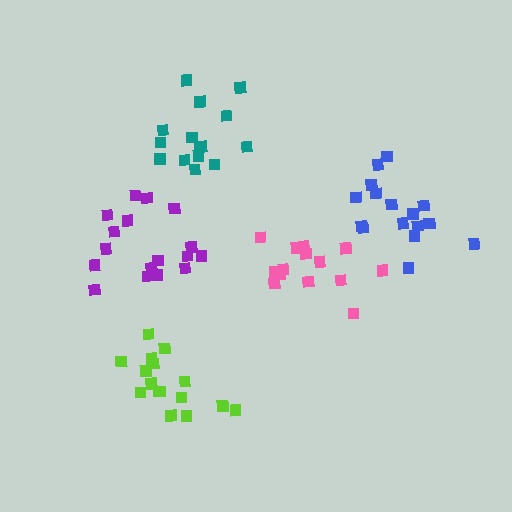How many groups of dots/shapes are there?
There are 5 groups.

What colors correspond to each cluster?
The clusters are colored: teal, purple, lime, pink, blue.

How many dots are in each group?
Group 1: 15 dots, Group 2: 17 dots, Group 3: 16 dots, Group 4: 14 dots, Group 5: 16 dots (78 total).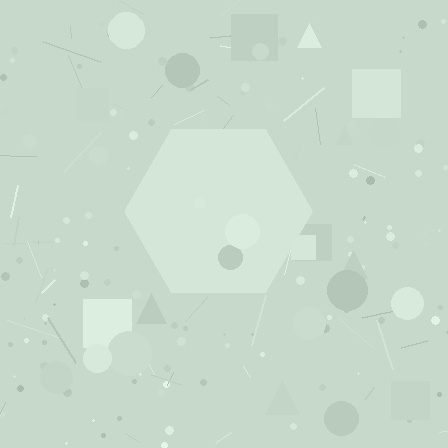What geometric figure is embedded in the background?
A hexagon is embedded in the background.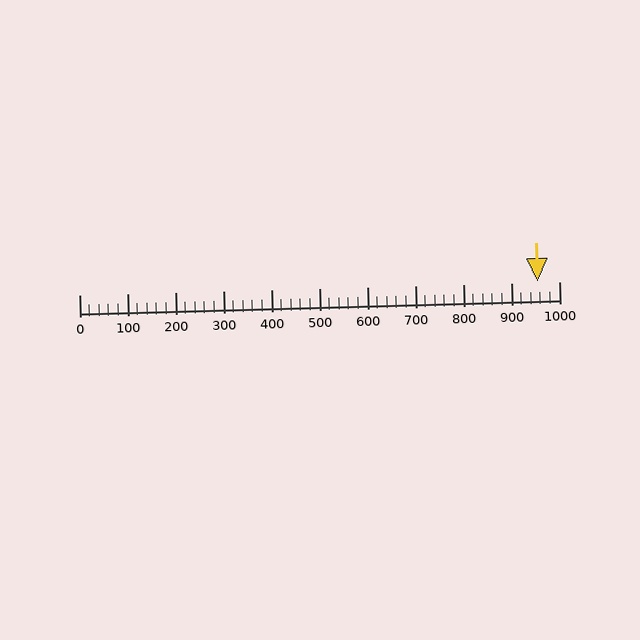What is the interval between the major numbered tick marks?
The major tick marks are spaced 100 units apart.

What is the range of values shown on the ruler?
The ruler shows values from 0 to 1000.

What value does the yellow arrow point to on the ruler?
The yellow arrow points to approximately 955.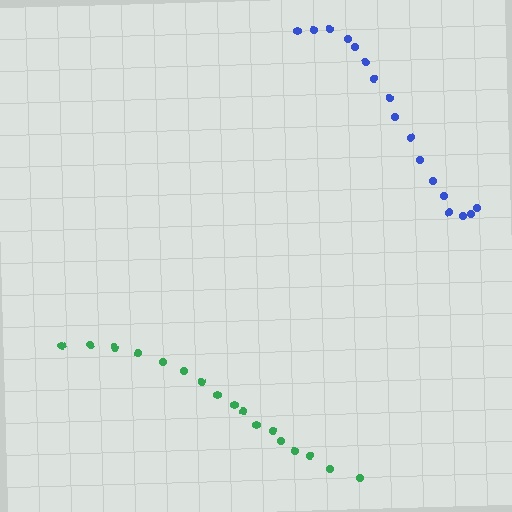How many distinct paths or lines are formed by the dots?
There are 2 distinct paths.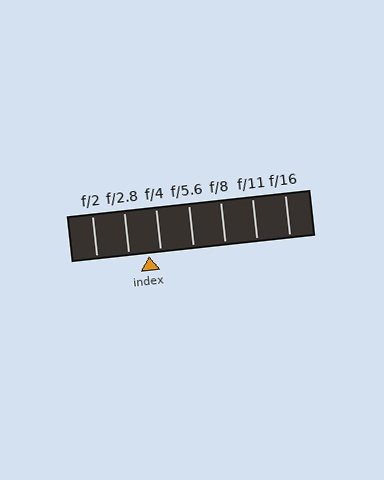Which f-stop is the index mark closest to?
The index mark is closest to f/4.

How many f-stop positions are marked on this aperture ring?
There are 7 f-stop positions marked.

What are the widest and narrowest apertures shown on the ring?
The widest aperture shown is f/2 and the narrowest is f/16.